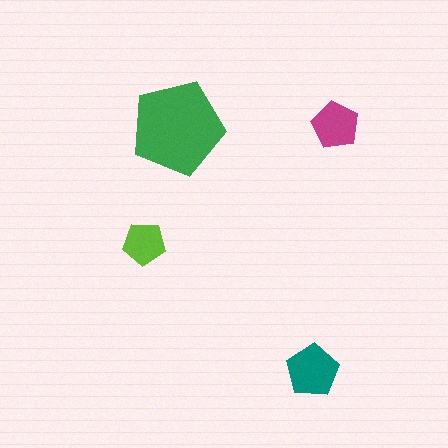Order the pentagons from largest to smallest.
the green one, the teal one, the magenta one, the lime one.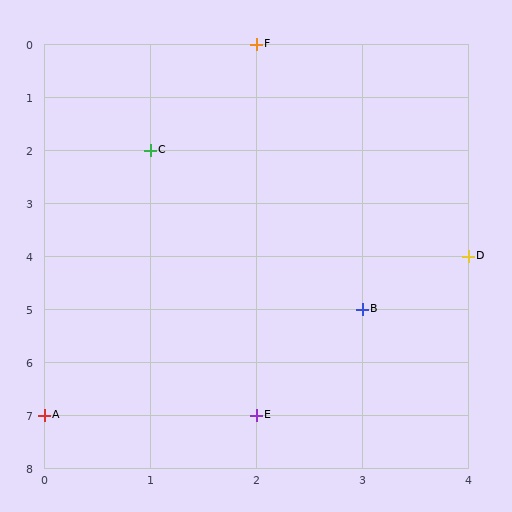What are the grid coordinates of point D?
Point D is at grid coordinates (4, 4).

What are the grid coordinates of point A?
Point A is at grid coordinates (0, 7).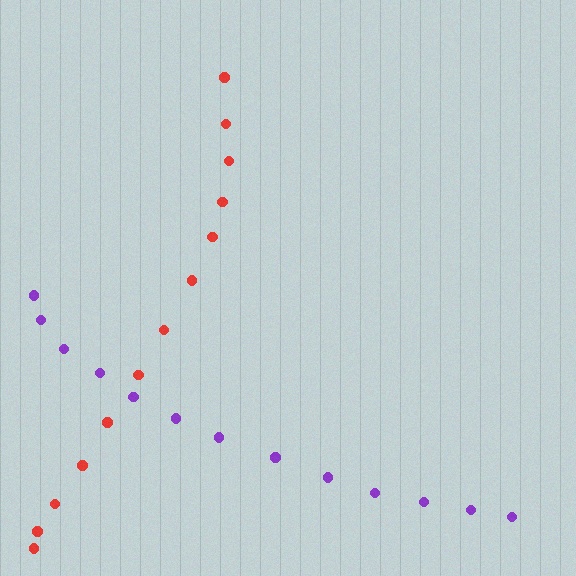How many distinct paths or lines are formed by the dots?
There are 2 distinct paths.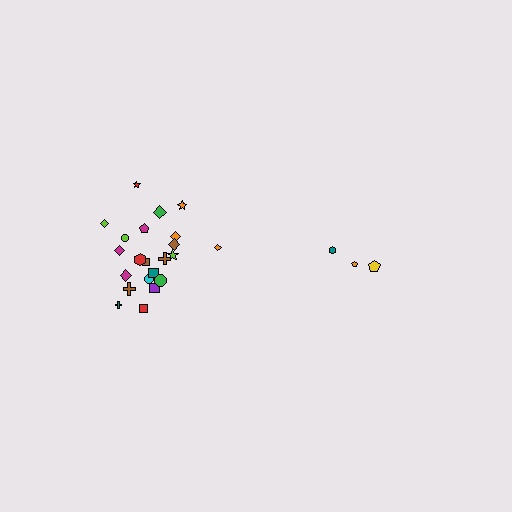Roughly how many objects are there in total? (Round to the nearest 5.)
Roughly 25 objects in total.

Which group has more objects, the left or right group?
The left group.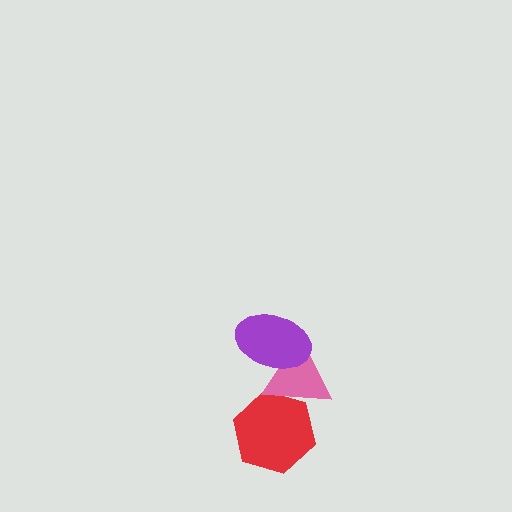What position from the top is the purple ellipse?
The purple ellipse is 1st from the top.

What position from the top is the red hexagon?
The red hexagon is 3rd from the top.